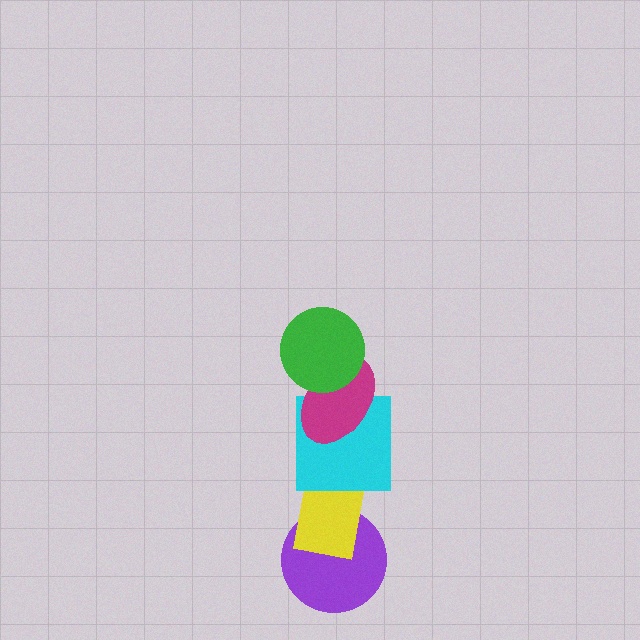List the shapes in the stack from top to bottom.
From top to bottom: the green circle, the magenta ellipse, the cyan square, the yellow rectangle, the purple circle.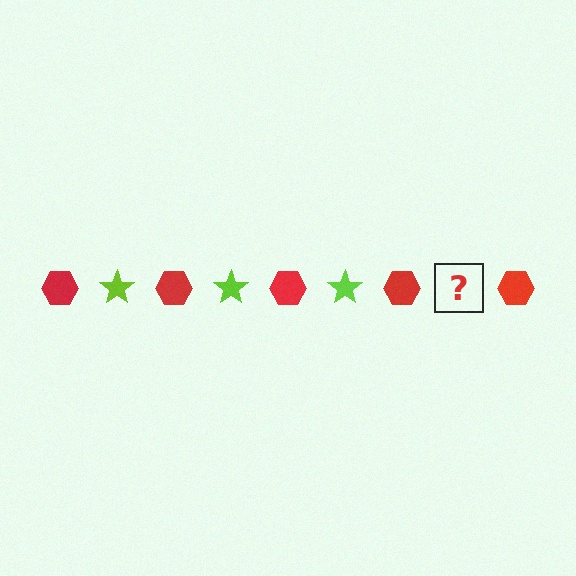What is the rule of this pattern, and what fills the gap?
The rule is that the pattern alternates between red hexagon and lime star. The gap should be filled with a lime star.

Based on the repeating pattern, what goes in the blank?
The blank should be a lime star.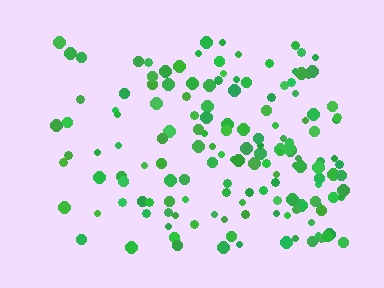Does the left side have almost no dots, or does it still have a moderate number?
Still a moderate number, just noticeably fewer than the right.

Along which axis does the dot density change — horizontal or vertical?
Horizontal.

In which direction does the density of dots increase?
From left to right, with the right side densest.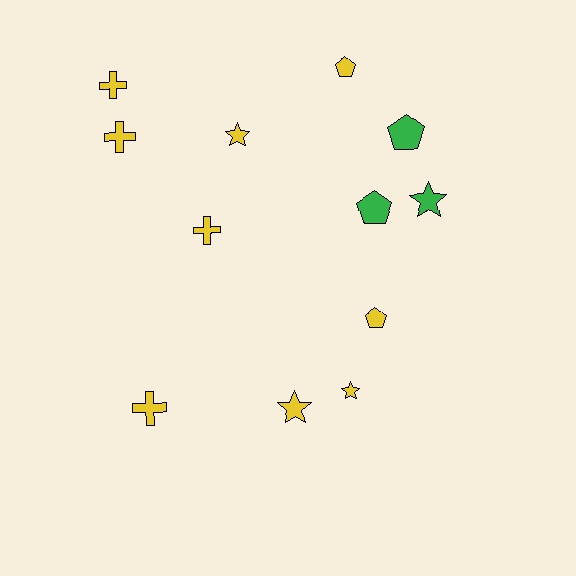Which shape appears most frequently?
Pentagon, with 4 objects.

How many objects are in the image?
There are 12 objects.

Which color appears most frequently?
Yellow, with 9 objects.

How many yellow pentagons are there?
There are 2 yellow pentagons.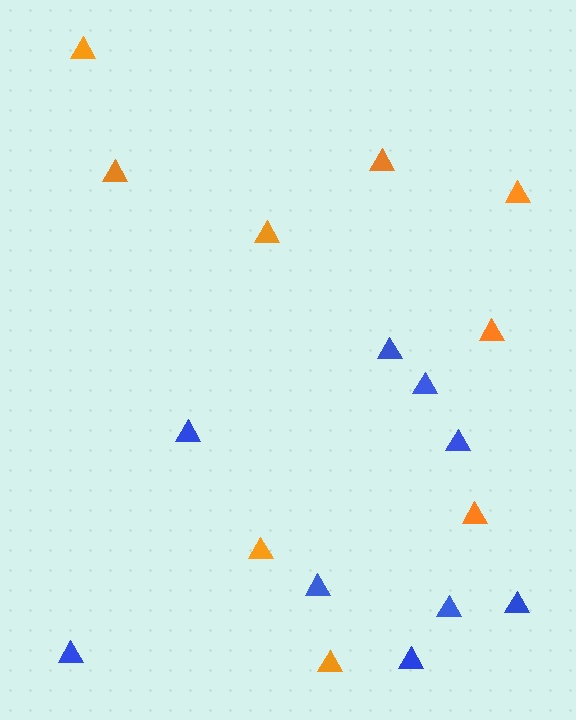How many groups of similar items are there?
There are 2 groups: one group of blue triangles (9) and one group of orange triangles (9).